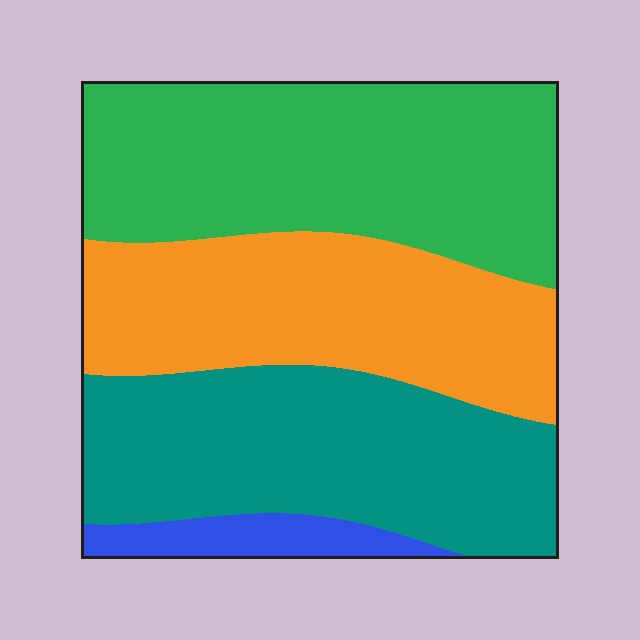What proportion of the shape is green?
Green covers roughly 35% of the shape.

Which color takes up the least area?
Blue, at roughly 5%.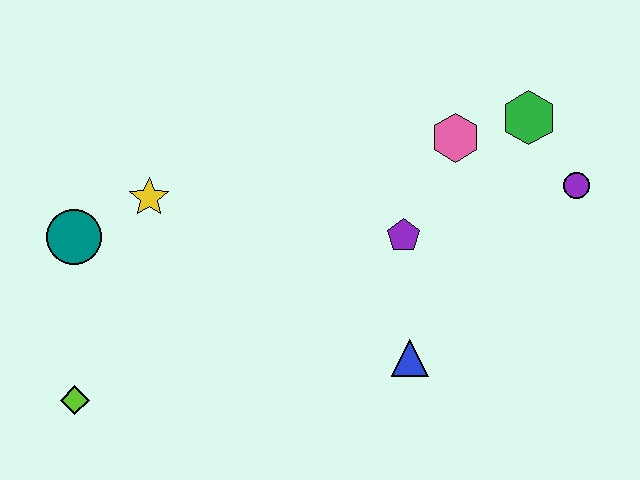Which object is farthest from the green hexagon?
The lime diamond is farthest from the green hexagon.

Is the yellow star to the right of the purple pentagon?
No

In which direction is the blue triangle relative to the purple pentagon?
The blue triangle is below the purple pentagon.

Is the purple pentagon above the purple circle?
No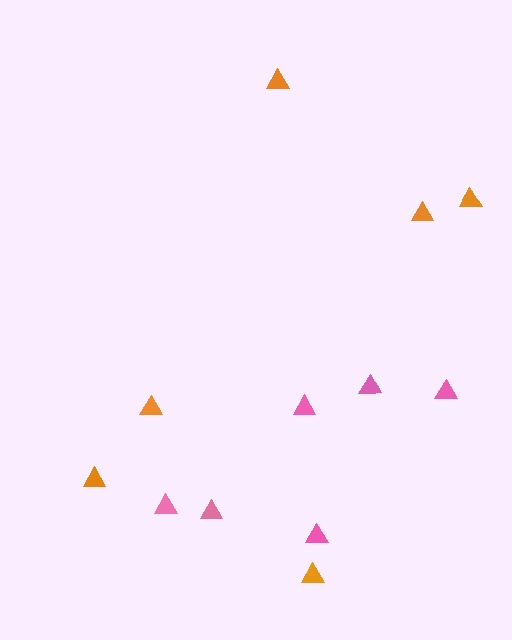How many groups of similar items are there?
There are 2 groups: one group of pink triangles (6) and one group of orange triangles (6).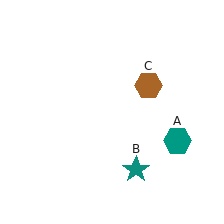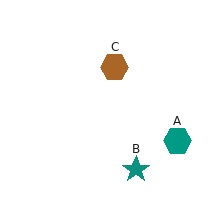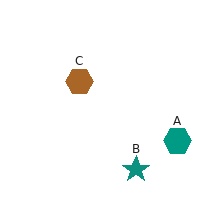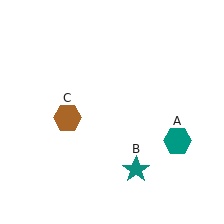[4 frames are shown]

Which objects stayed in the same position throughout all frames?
Teal hexagon (object A) and teal star (object B) remained stationary.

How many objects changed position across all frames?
1 object changed position: brown hexagon (object C).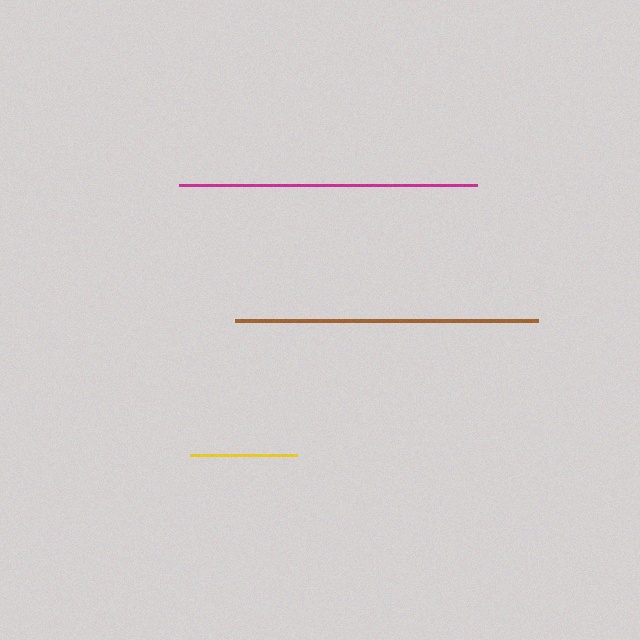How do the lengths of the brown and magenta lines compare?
The brown and magenta lines are approximately the same length.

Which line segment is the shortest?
The yellow line is the shortest at approximately 107 pixels.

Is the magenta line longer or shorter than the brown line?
The brown line is longer than the magenta line.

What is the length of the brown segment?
The brown segment is approximately 304 pixels long.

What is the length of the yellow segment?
The yellow segment is approximately 107 pixels long.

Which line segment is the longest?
The brown line is the longest at approximately 304 pixels.